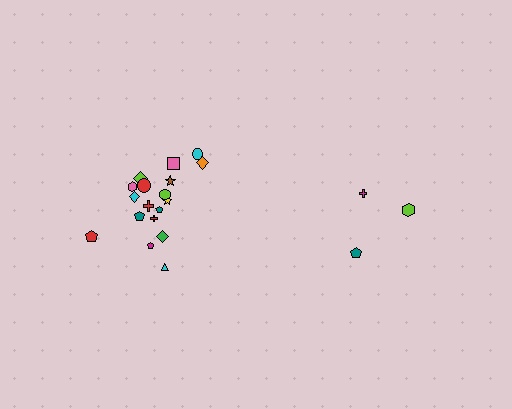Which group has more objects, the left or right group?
The left group.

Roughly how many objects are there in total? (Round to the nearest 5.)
Roughly 20 objects in total.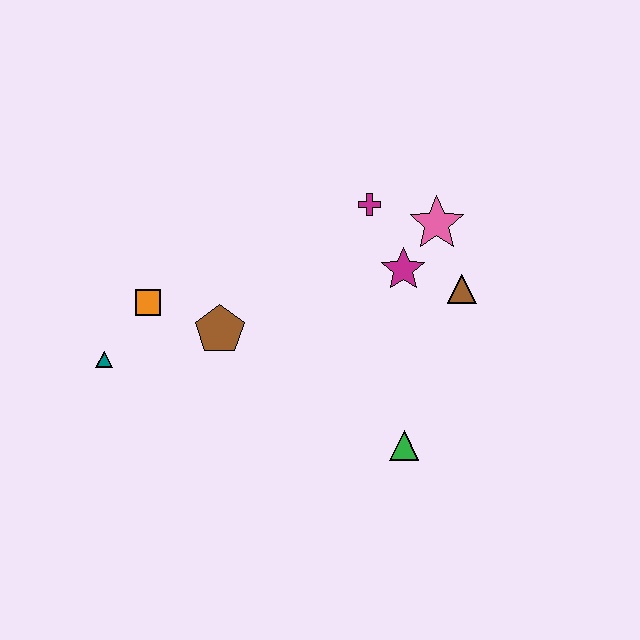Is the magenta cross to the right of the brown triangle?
No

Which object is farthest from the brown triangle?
The teal triangle is farthest from the brown triangle.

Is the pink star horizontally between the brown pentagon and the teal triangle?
No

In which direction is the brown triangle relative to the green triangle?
The brown triangle is above the green triangle.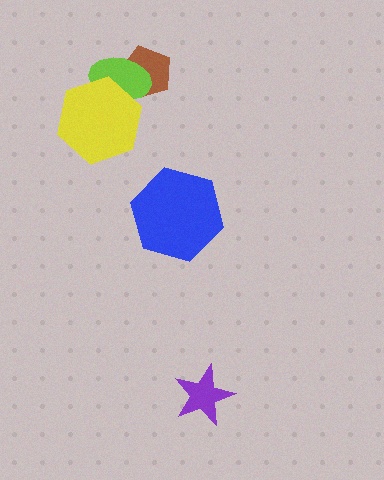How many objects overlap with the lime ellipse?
2 objects overlap with the lime ellipse.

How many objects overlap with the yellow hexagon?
1 object overlaps with the yellow hexagon.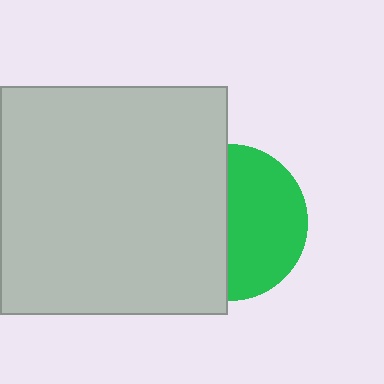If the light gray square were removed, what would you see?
You would see the complete green circle.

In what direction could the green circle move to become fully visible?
The green circle could move right. That would shift it out from behind the light gray square entirely.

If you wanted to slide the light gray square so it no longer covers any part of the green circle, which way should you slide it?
Slide it left — that is the most direct way to separate the two shapes.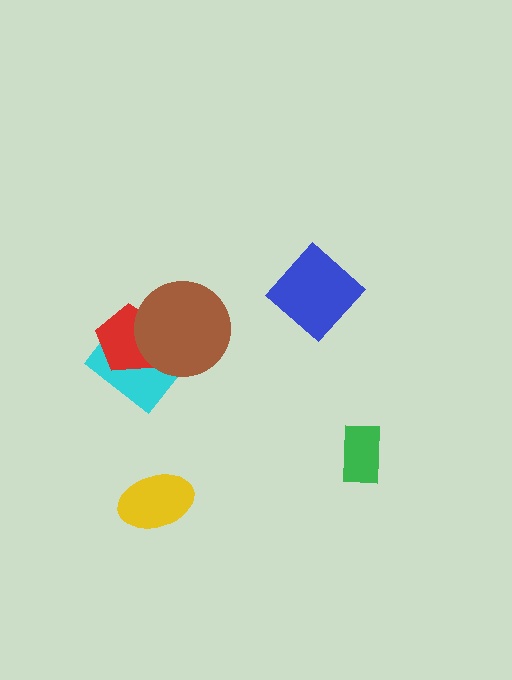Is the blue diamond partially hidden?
No, no other shape covers it.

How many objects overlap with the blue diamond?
0 objects overlap with the blue diamond.